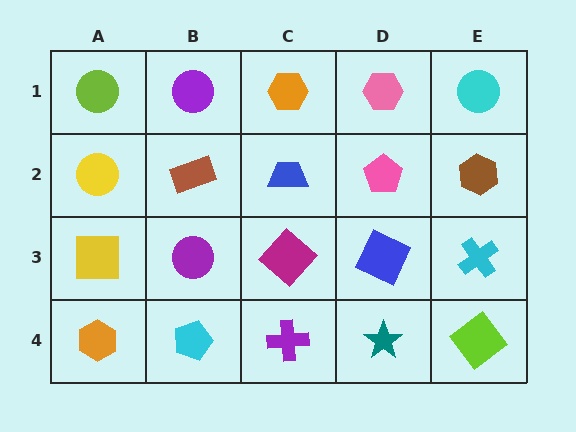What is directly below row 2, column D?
A blue square.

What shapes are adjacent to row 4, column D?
A blue square (row 3, column D), a purple cross (row 4, column C), a lime diamond (row 4, column E).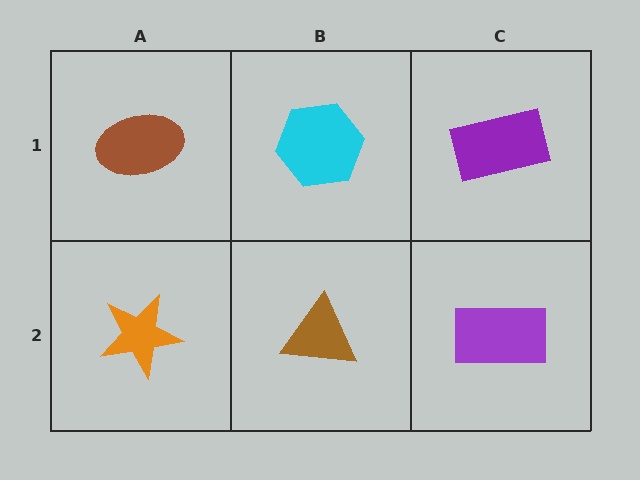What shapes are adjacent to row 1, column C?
A purple rectangle (row 2, column C), a cyan hexagon (row 1, column B).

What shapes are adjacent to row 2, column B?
A cyan hexagon (row 1, column B), an orange star (row 2, column A), a purple rectangle (row 2, column C).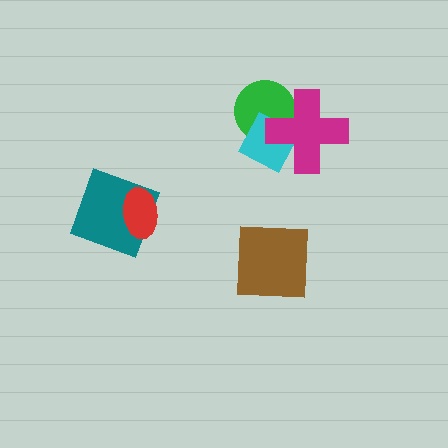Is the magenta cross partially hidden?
No, no other shape covers it.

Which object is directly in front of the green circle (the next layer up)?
The cyan diamond is directly in front of the green circle.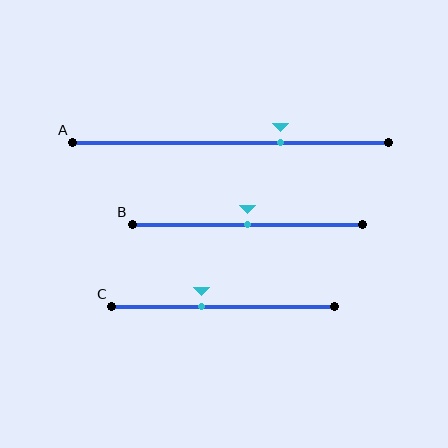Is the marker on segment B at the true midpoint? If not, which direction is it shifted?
Yes, the marker on segment B is at the true midpoint.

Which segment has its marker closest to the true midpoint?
Segment B has its marker closest to the true midpoint.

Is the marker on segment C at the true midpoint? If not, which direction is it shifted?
No, the marker on segment C is shifted to the left by about 10% of the segment length.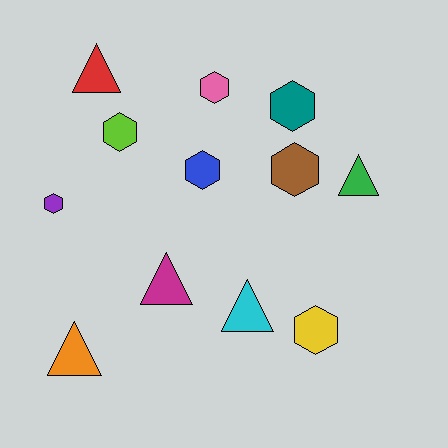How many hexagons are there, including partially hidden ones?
There are 7 hexagons.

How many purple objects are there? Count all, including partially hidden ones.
There is 1 purple object.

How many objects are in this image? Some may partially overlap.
There are 12 objects.